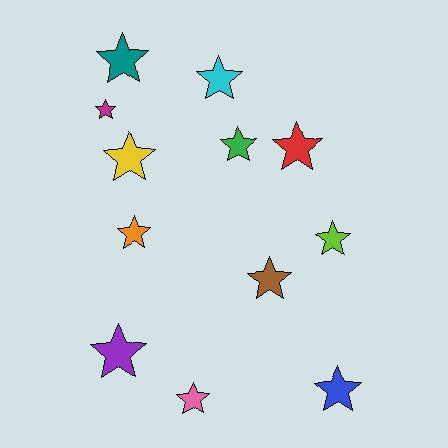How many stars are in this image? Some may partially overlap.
There are 12 stars.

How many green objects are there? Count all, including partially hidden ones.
There is 1 green object.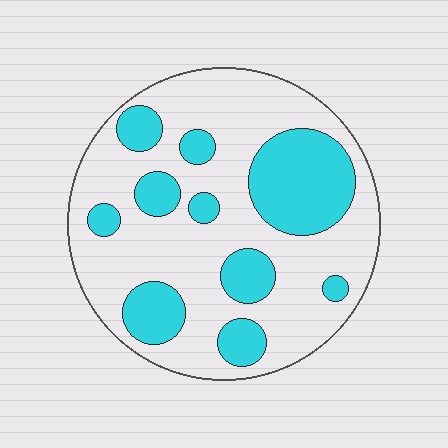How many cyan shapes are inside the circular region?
10.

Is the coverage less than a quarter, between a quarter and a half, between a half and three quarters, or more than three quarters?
Between a quarter and a half.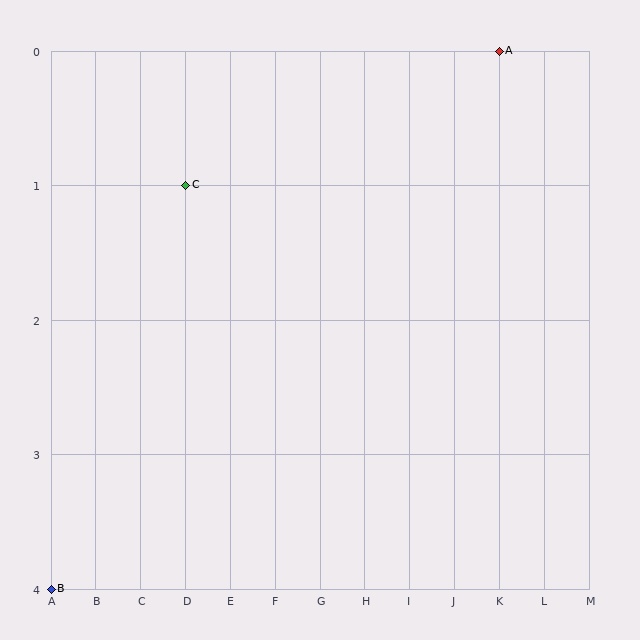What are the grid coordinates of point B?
Point B is at grid coordinates (A, 4).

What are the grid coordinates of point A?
Point A is at grid coordinates (K, 0).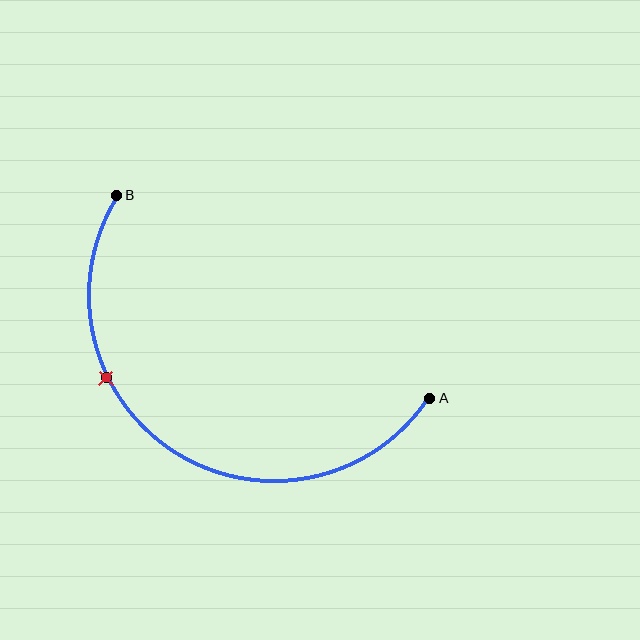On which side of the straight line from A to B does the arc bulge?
The arc bulges below the straight line connecting A and B.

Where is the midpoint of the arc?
The arc midpoint is the point on the curve farthest from the straight line joining A and B. It sits below that line.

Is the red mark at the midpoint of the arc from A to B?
No. The red mark lies on the arc but is closer to endpoint B. The arc midpoint would be at the point on the curve equidistant along the arc from both A and B.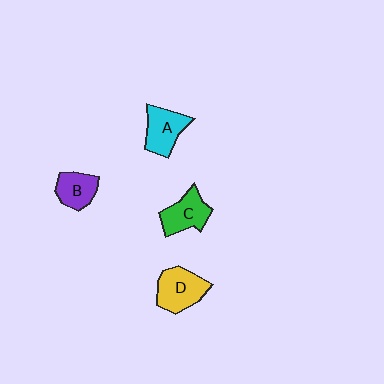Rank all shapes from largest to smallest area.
From largest to smallest: D (yellow), A (cyan), C (green), B (purple).